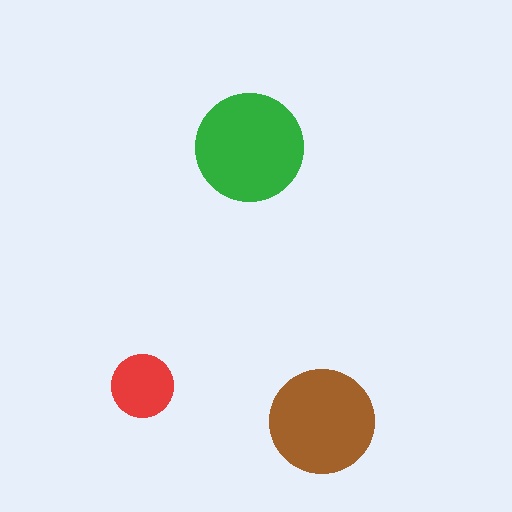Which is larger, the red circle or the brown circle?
The brown one.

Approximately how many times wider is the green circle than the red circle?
About 1.5 times wider.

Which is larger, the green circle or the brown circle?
The green one.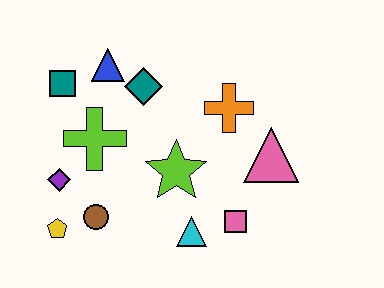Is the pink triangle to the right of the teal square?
Yes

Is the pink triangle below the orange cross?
Yes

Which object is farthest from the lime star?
The teal square is farthest from the lime star.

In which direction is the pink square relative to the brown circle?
The pink square is to the right of the brown circle.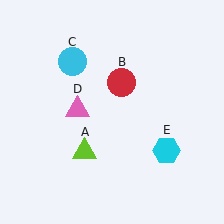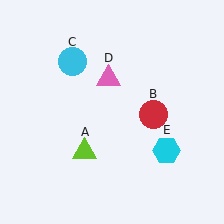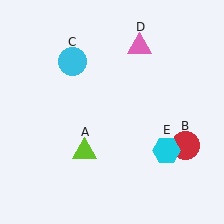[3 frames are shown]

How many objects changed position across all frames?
2 objects changed position: red circle (object B), pink triangle (object D).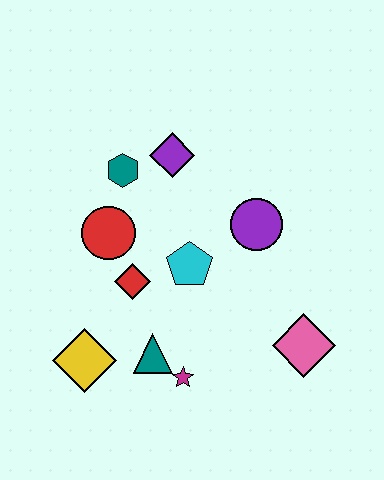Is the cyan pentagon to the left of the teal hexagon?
No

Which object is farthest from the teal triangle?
The purple diamond is farthest from the teal triangle.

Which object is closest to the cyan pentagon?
The red diamond is closest to the cyan pentagon.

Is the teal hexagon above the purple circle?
Yes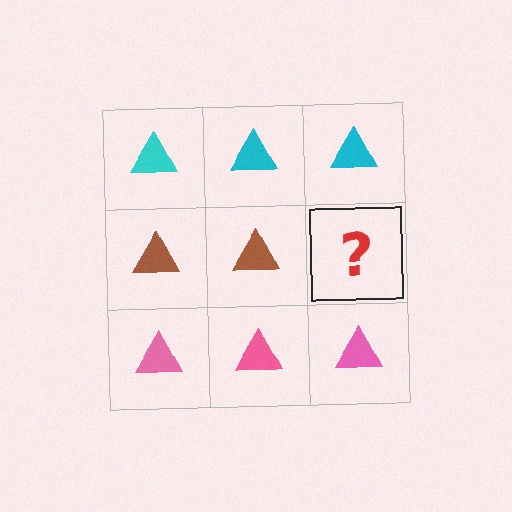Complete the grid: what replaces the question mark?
The question mark should be replaced with a brown triangle.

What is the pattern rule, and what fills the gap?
The rule is that each row has a consistent color. The gap should be filled with a brown triangle.